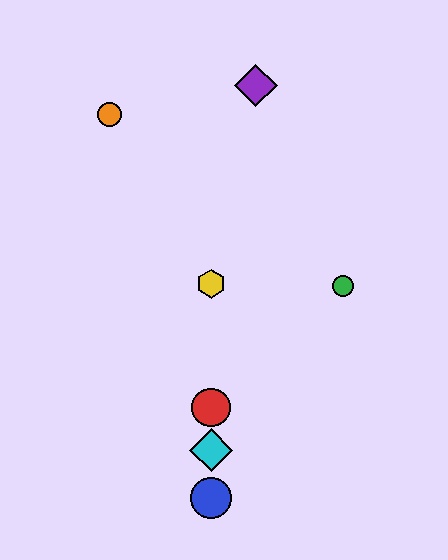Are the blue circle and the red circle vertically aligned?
Yes, both are at x≈211.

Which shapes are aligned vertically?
The red circle, the blue circle, the yellow hexagon, the cyan diamond are aligned vertically.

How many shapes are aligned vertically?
4 shapes (the red circle, the blue circle, the yellow hexagon, the cyan diamond) are aligned vertically.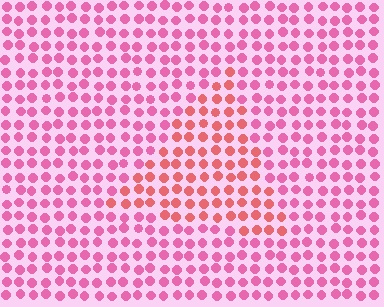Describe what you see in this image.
The image is filled with small pink elements in a uniform arrangement. A triangle-shaped region is visible where the elements are tinted to a slightly different hue, forming a subtle color boundary.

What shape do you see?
I see a triangle.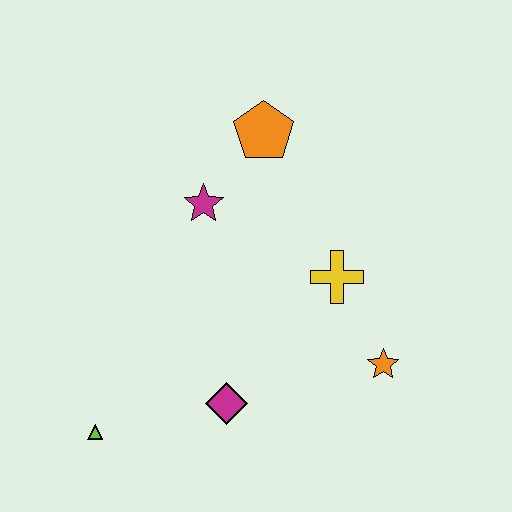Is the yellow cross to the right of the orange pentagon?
Yes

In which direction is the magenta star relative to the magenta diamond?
The magenta star is above the magenta diamond.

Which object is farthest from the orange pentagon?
The lime triangle is farthest from the orange pentagon.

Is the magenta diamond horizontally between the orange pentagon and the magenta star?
Yes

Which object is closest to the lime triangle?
The magenta diamond is closest to the lime triangle.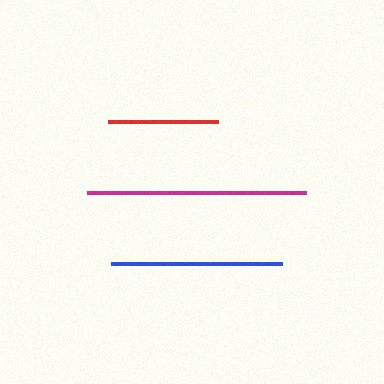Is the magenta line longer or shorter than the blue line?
The magenta line is longer than the blue line.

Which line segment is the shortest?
The red line is the shortest at approximately 110 pixels.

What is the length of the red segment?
The red segment is approximately 110 pixels long.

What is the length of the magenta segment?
The magenta segment is approximately 219 pixels long.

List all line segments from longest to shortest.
From longest to shortest: magenta, blue, red.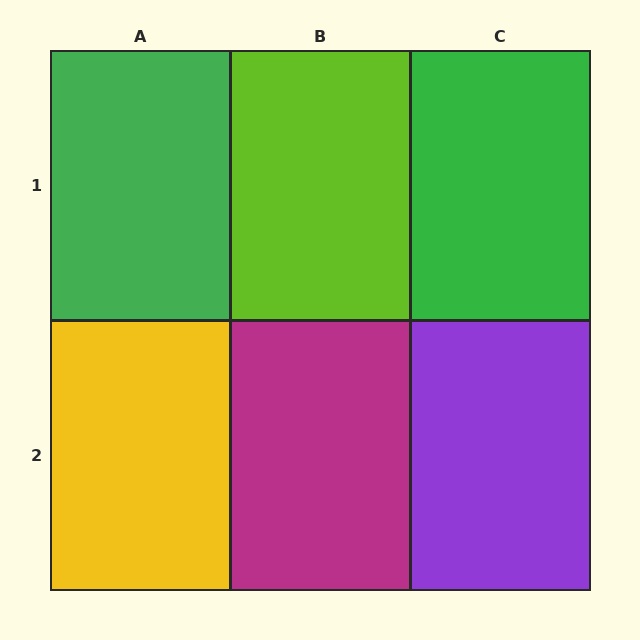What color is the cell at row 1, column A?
Green.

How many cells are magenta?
1 cell is magenta.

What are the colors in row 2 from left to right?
Yellow, magenta, purple.